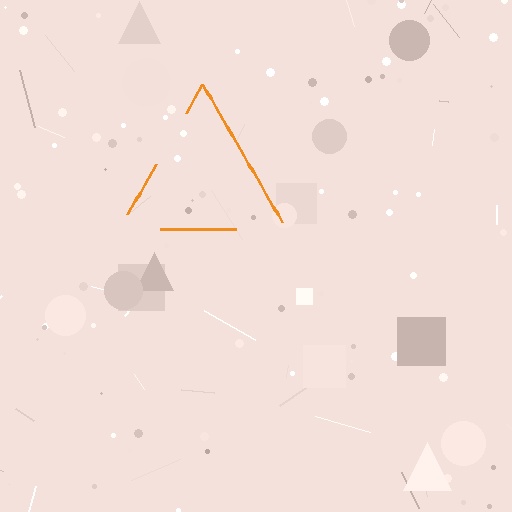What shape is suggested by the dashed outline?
The dashed outline suggests a triangle.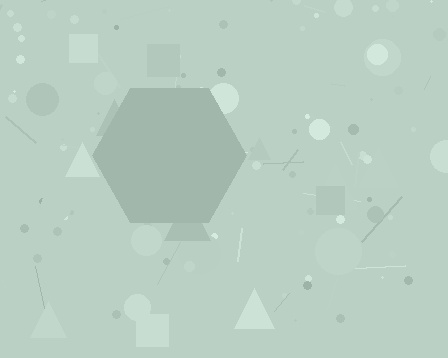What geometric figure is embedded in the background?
A hexagon is embedded in the background.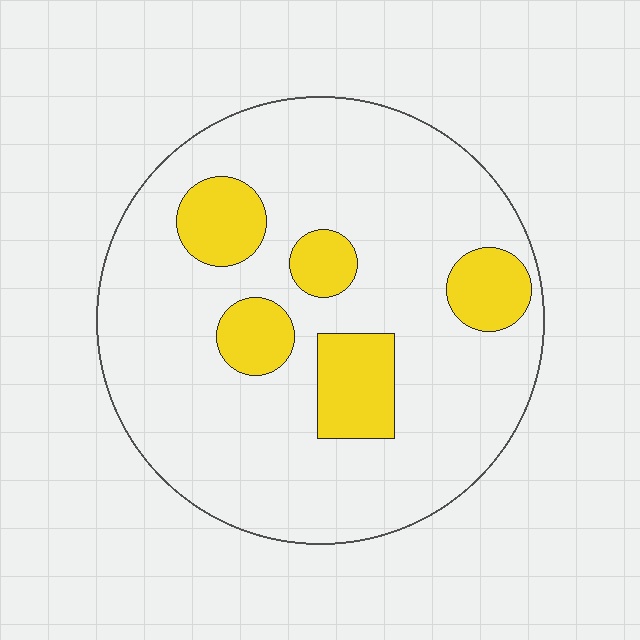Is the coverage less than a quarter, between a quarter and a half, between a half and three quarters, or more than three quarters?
Less than a quarter.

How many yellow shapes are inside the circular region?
5.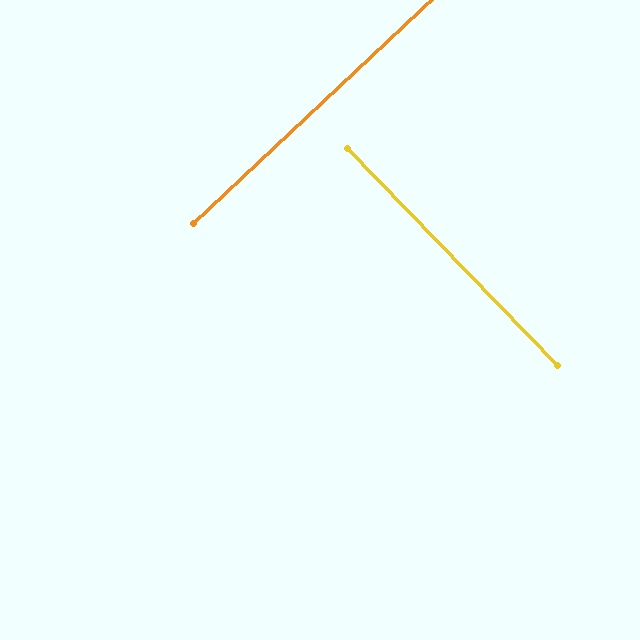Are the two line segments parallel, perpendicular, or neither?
Perpendicular — they meet at approximately 89°.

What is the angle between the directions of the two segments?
Approximately 89 degrees.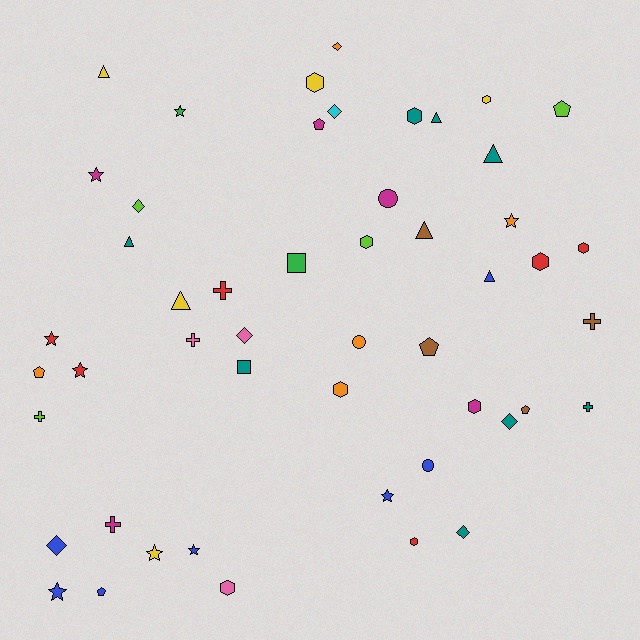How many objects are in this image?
There are 50 objects.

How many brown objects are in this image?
There are 4 brown objects.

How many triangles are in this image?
There are 7 triangles.